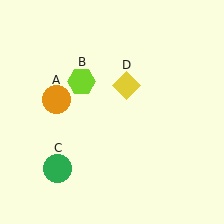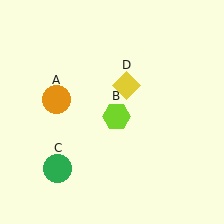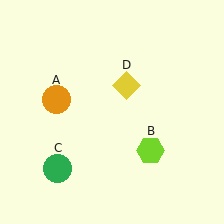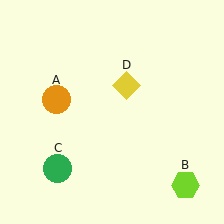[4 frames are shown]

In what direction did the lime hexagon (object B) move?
The lime hexagon (object B) moved down and to the right.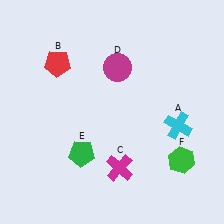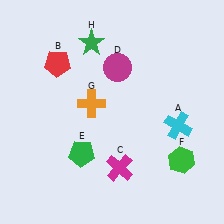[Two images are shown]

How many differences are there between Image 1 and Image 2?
There are 2 differences between the two images.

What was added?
An orange cross (G), a green star (H) were added in Image 2.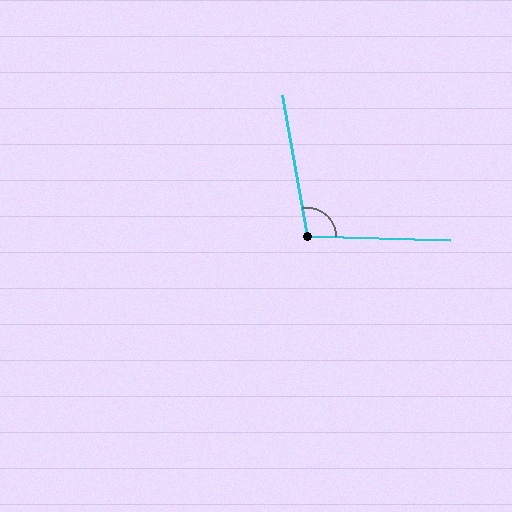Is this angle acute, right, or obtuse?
It is obtuse.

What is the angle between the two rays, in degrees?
Approximately 102 degrees.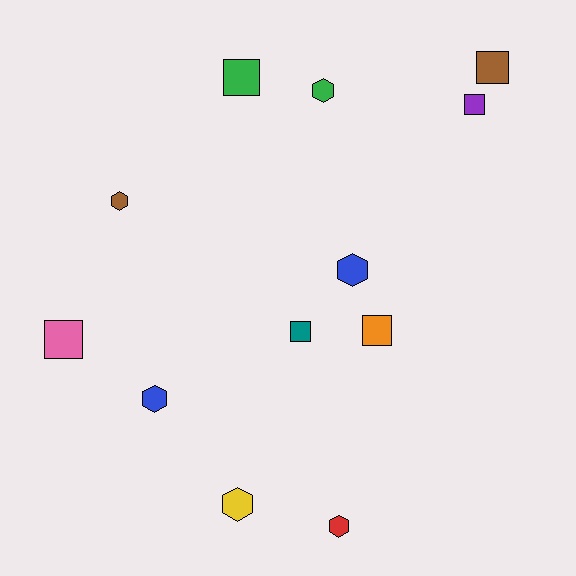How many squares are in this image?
There are 6 squares.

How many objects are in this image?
There are 12 objects.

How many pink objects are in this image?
There is 1 pink object.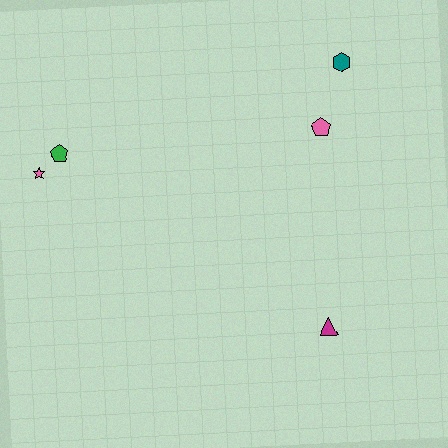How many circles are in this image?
There are no circles.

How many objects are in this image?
There are 5 objects.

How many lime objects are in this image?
There are no lime objects.